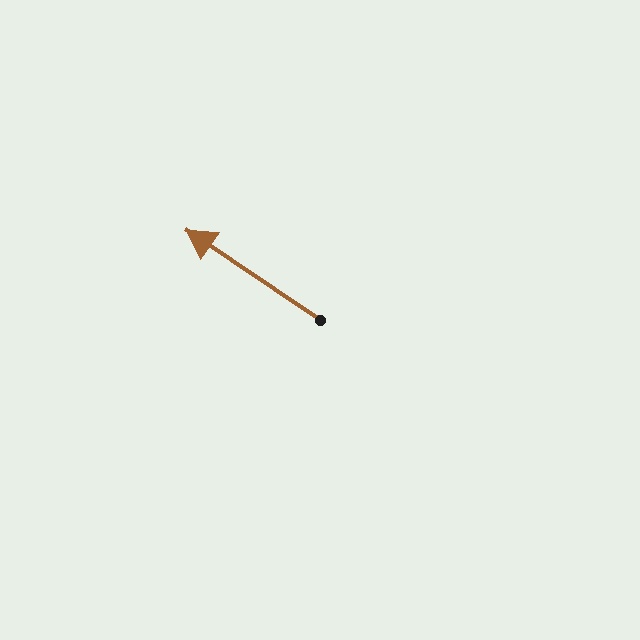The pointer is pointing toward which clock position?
Roughly 10 o'clock.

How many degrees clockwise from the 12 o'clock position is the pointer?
Approximately 304 degrees.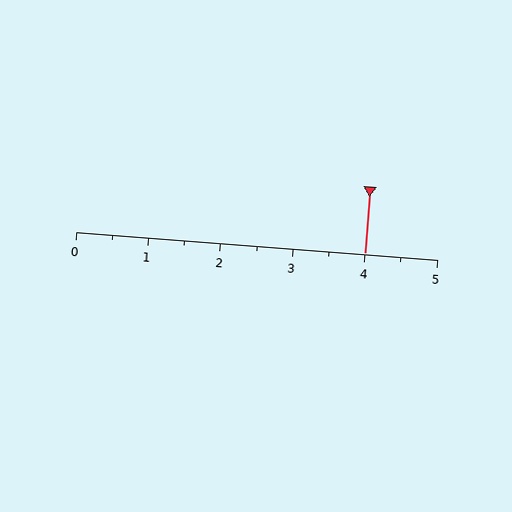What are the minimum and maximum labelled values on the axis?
The axis runs from 0 to 5.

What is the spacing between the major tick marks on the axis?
The major ticks are spaced 1 apart.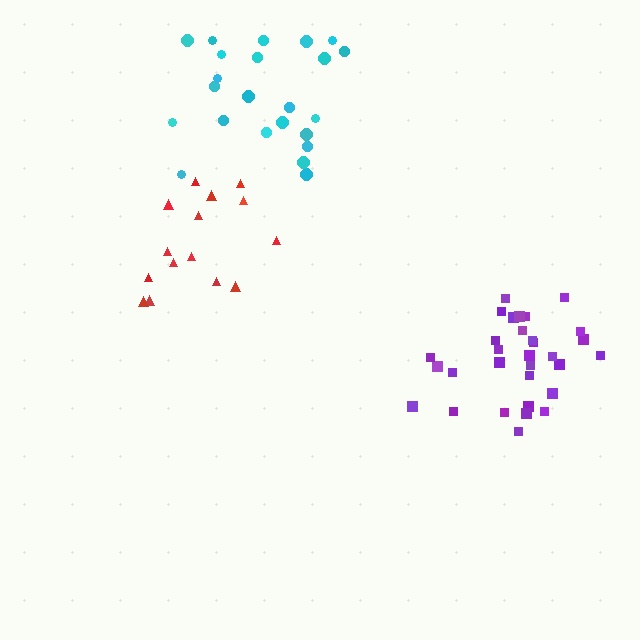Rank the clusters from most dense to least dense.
purple, cyan, red.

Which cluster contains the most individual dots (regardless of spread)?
Purple (31).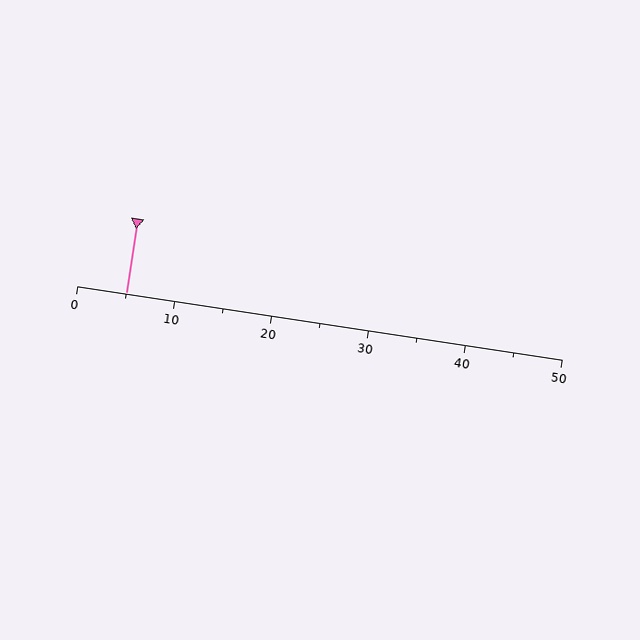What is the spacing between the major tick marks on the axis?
The major ticks are spaced 10 apart.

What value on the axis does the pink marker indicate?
The marker indicates approximately 5.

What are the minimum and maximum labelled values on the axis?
The axis runs from 0 to 50.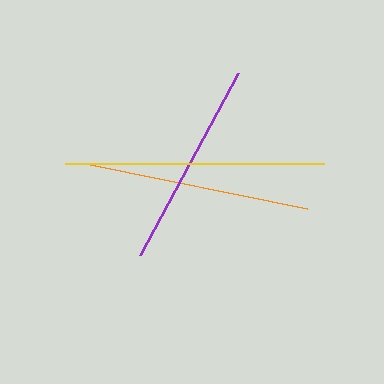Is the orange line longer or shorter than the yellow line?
The yellow line is longer than the orange line.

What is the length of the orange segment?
The orange segment is approximately 222 pixels long.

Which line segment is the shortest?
The purple line is the shortest at approximately 207 pixels.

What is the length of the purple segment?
The purple segment is approximately 207 pixels long.